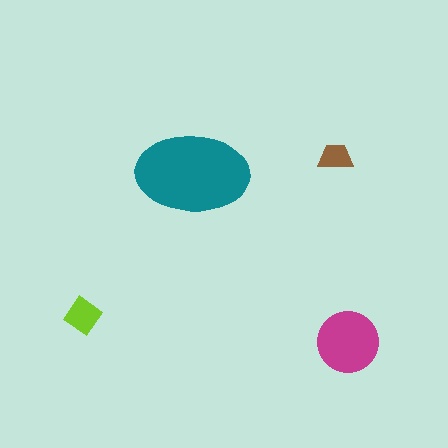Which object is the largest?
The teal ellipse.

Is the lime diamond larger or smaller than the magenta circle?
Smaller.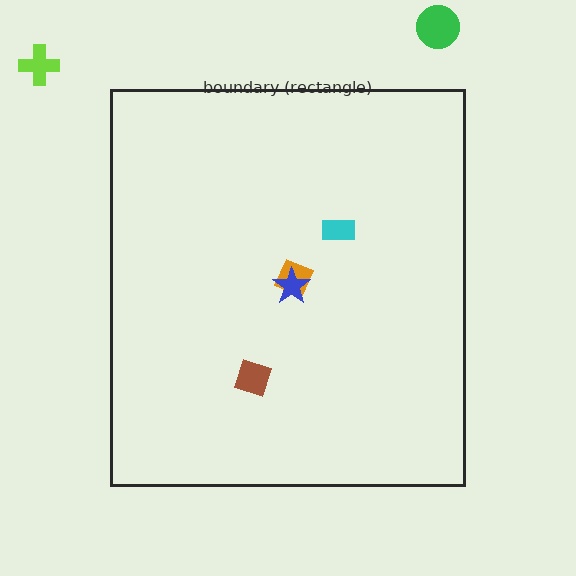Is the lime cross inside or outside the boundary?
Outside.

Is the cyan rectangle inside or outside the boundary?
Inside.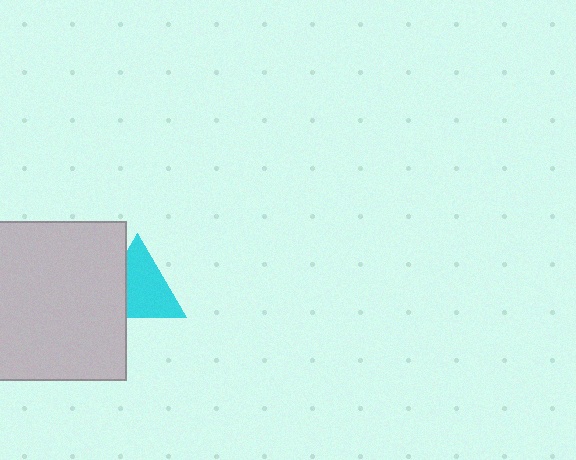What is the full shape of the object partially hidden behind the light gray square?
The partially hidden object is a cyan triangle.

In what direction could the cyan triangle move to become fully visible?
The cyan triangle could move right. That would shift it out from behind the light gray square entirely.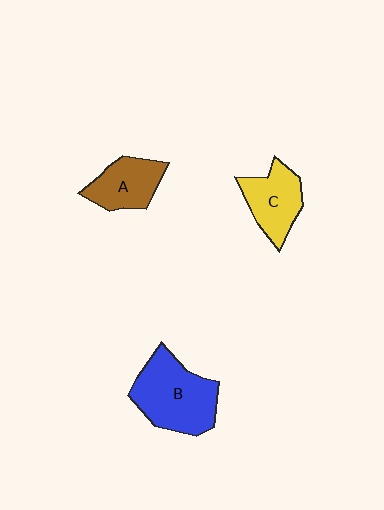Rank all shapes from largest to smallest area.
From largest to smallest: B (blue), C (yellow), A (brown).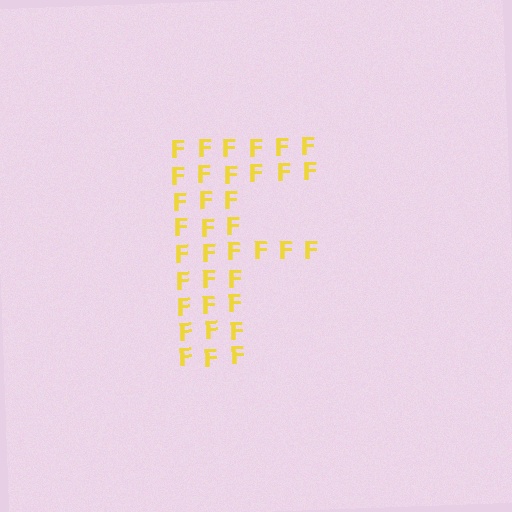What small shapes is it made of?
It is made of small letter F's.